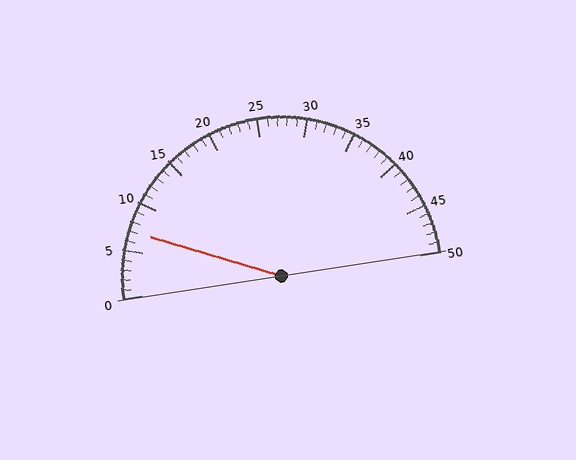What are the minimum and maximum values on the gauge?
The gauge ranges from 0 to 50.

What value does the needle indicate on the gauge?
The needle indicates approximately 7.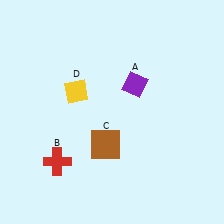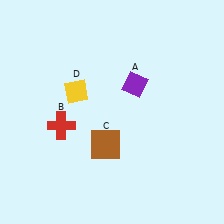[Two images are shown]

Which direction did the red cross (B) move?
The red cross (B) moved up.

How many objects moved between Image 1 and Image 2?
1 object moved between the two images.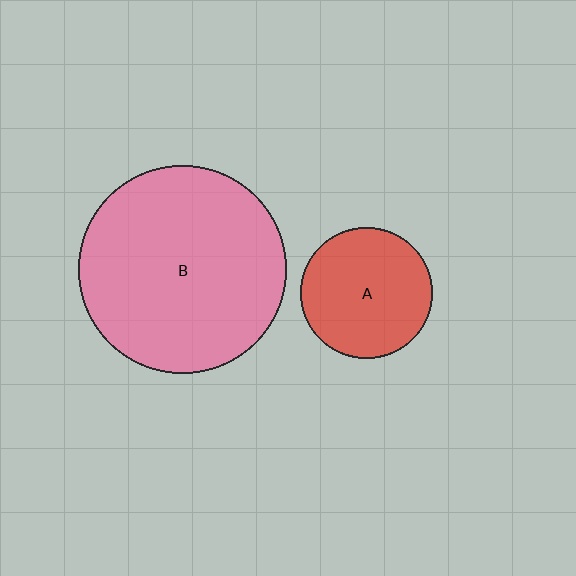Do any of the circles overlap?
No, none of the circles overlap.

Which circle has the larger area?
Circle B (pink).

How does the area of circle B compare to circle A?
Approximately 2.5 times.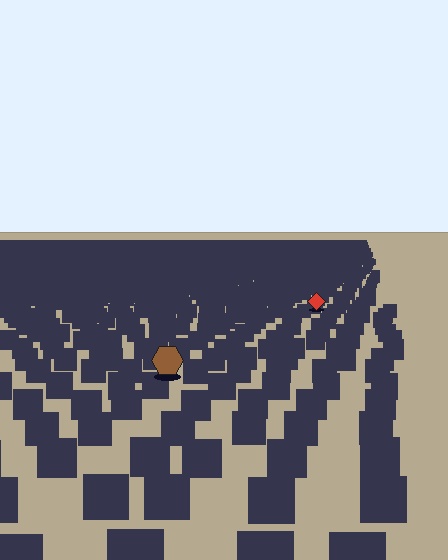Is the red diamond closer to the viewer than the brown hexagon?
No. The brown hexagon is closer — you can tell from the texture gradient: the ground texture is coarser near it.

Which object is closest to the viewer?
The brown hexagon is closest. The texture marks near it are larger and more spread out.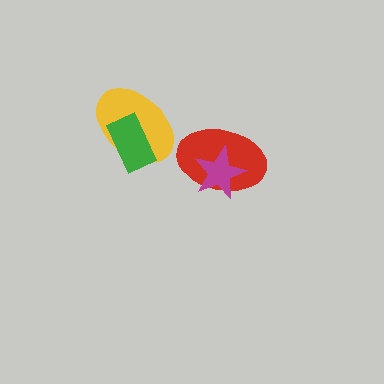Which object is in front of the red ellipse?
The magenta star is in front of the red ellipse.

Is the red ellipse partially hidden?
Yes, it is partially covered by another shape.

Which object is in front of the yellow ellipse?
The green rectangle is in front of the yellow ellipse.